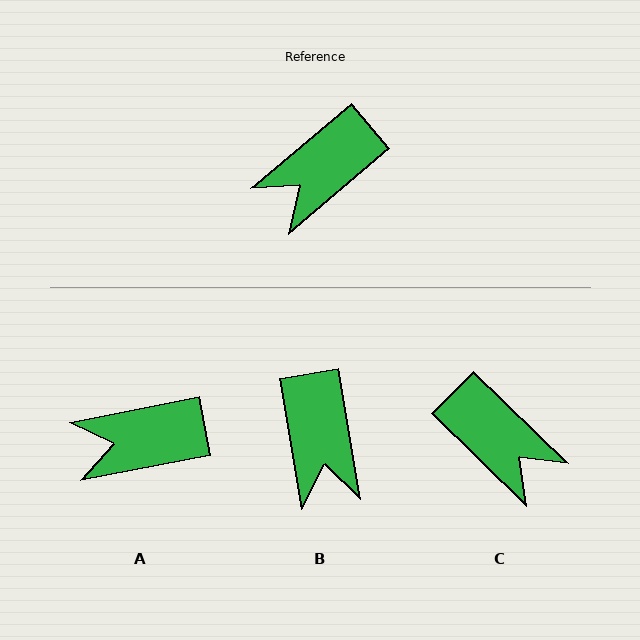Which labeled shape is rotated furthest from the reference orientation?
C, about 96 degrees away.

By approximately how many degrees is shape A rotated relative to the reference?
Approximately 29 degrees clockwise.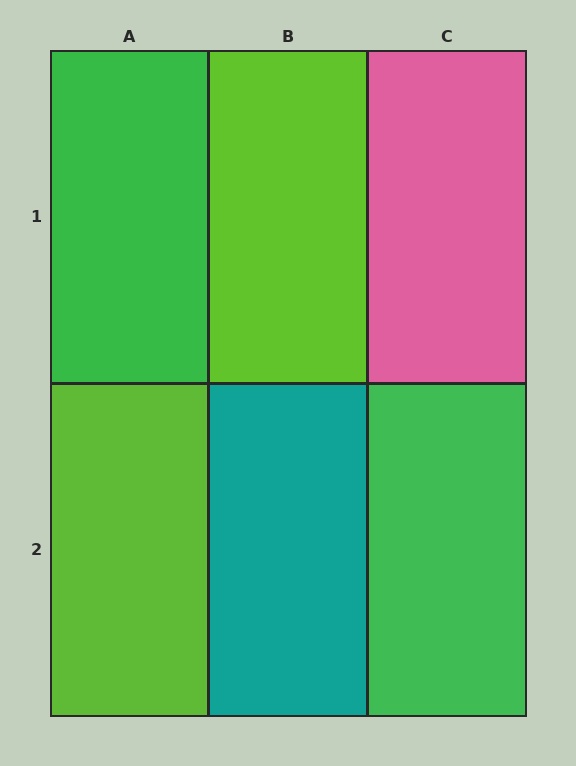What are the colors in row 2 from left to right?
Lime, teal, green.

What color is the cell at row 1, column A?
Green.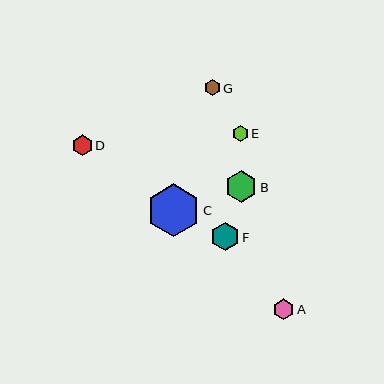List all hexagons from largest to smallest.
From largest to smallest: C, B, F, A, D, G, E.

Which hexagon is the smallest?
Hexagon E is the smallest with a size of approximately 15 pixels.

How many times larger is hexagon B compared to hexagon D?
Hexagon B is approximately 1.5 times the size of hexagon D.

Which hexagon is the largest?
Hexagon C is the largest with a size of approximately 53 pixels.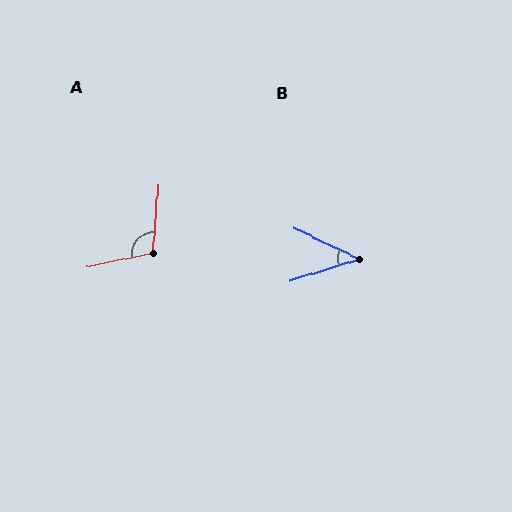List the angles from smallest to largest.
B (43°), A (105°).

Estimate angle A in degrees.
Approximately 105 degrees.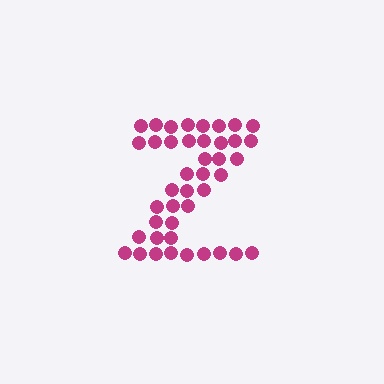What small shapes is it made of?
It is made of small circles.